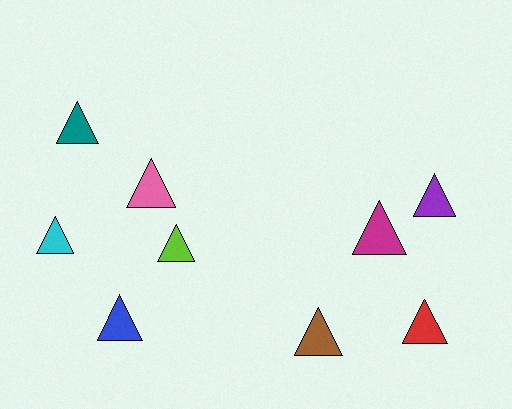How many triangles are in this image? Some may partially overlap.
There are 9 triangles.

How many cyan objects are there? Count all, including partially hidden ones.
There is 1 cyan object.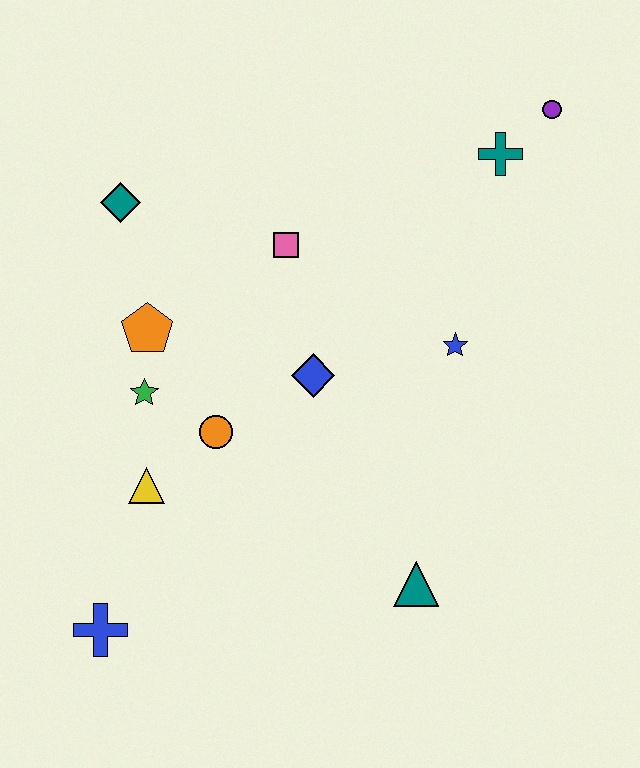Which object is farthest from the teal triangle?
The purple circle is farthest from the teal triangle.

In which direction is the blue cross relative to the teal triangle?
The blue cross is to the left of the teal triangle.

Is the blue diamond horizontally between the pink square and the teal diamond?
No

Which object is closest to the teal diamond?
The orange pentagon is closest to the teal diamond.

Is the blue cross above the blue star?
No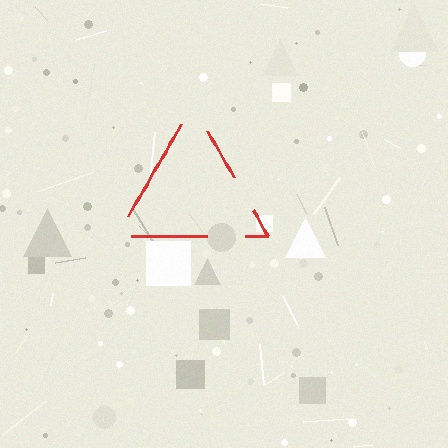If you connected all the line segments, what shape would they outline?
They would outline a triangle.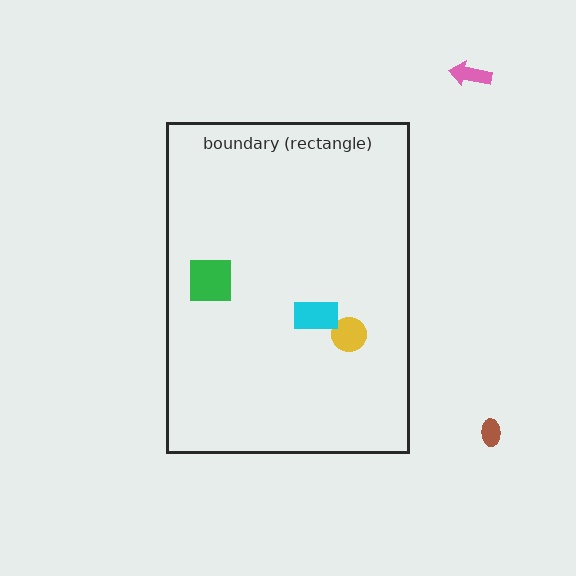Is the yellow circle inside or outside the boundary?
Inside.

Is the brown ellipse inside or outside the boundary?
Outside.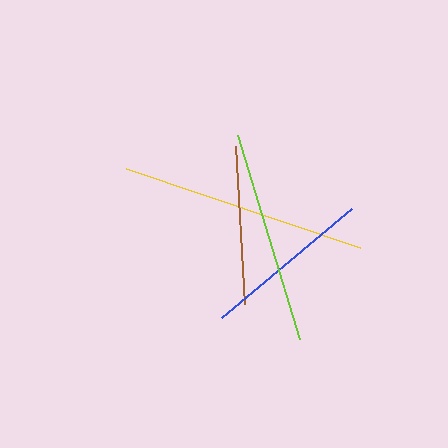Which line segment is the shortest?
The brown line is the shortest at approximately 158 pixels.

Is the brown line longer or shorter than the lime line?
The lime line is longer than the brown line.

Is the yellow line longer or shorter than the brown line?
The yellow line is longer than the brown line.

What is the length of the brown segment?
The brown segment is approximately 158 pixels long.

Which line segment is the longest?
The yellow line is the longest at approximately 247 pixels.